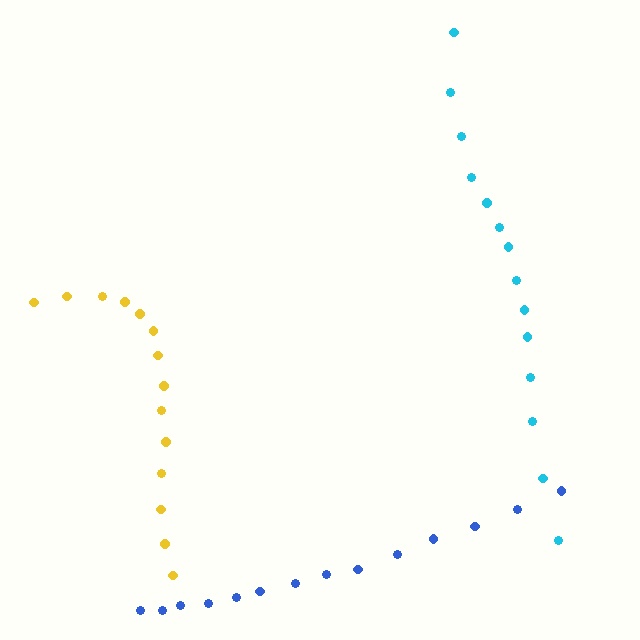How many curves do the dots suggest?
There are 3 distinct paths.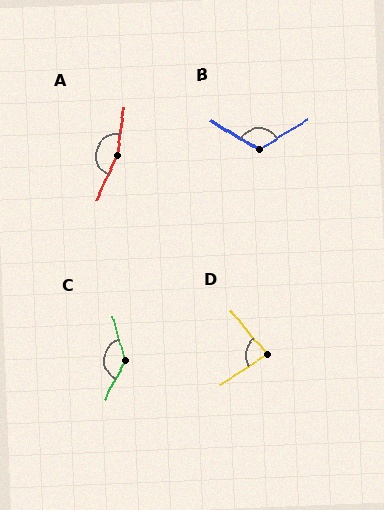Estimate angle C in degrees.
Approximately 136 degrees.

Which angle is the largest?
A, at approximately 164 degrees.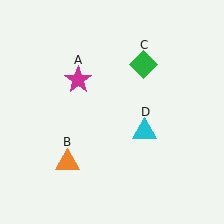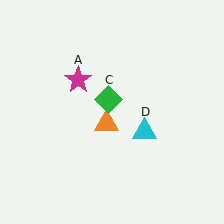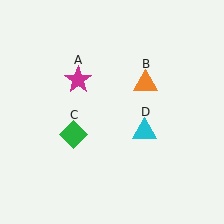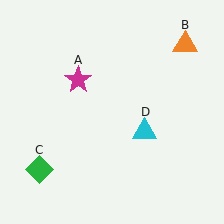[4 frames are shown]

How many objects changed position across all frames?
2 objects changed position: orange triangle (object B), green diamond (object C).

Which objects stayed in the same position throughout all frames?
Magenta star (object A) and cyan triangle (object D) remained stationary.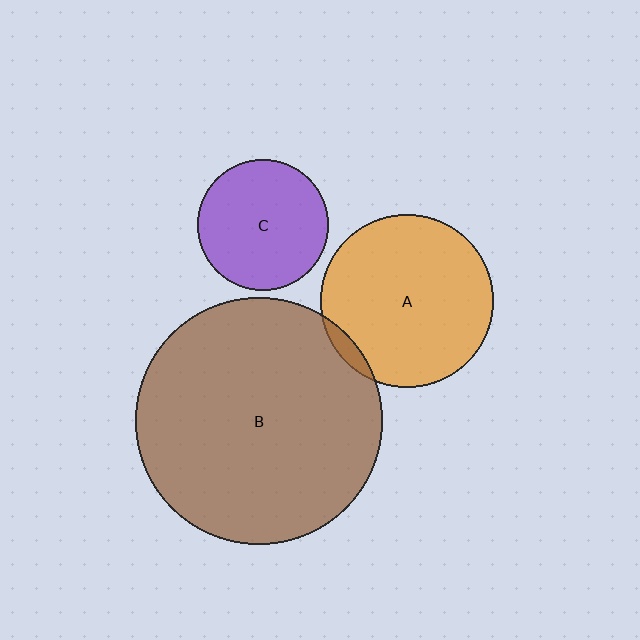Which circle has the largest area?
Circle B (brown).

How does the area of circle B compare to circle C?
Approximately 3.6 times.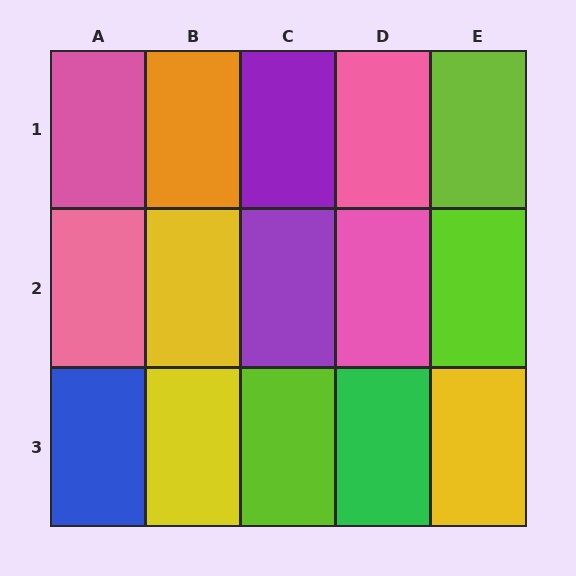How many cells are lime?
3 cells are lime.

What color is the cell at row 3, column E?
Yellow.